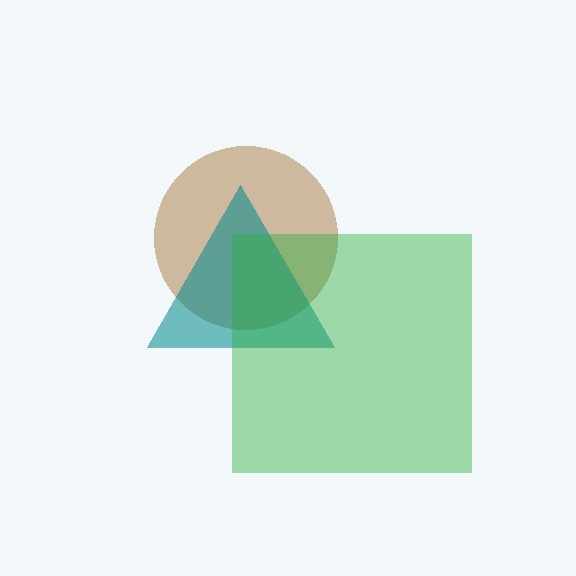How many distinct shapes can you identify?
There are 3 distinct shapes: a brown circle, a teal triangle, a green square.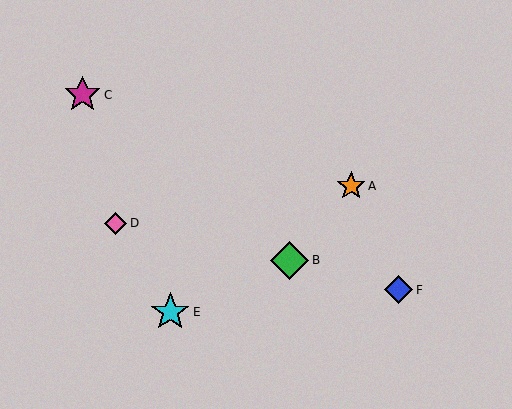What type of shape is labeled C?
Shape C is a magenta star.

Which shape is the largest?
The cyan star (labeled E) is the largest.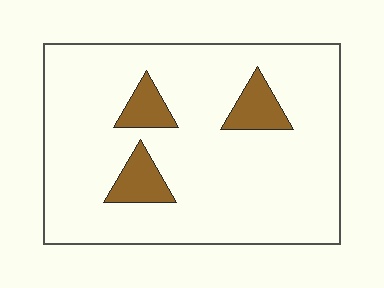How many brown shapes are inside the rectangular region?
3.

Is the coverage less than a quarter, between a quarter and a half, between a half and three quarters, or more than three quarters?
Less than a quarter.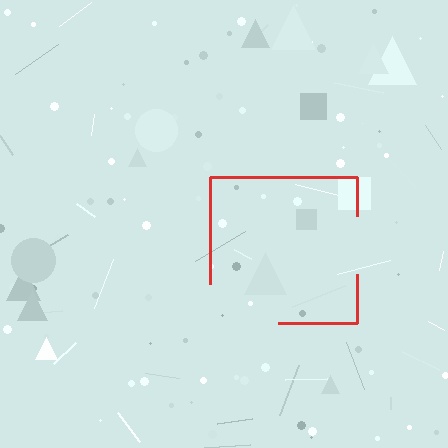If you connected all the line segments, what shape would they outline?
They would outline a square.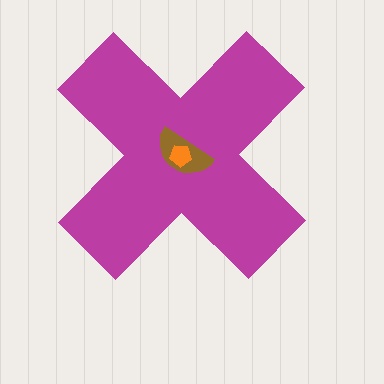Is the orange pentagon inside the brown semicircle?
Yes.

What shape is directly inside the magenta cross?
The brown semicircle.